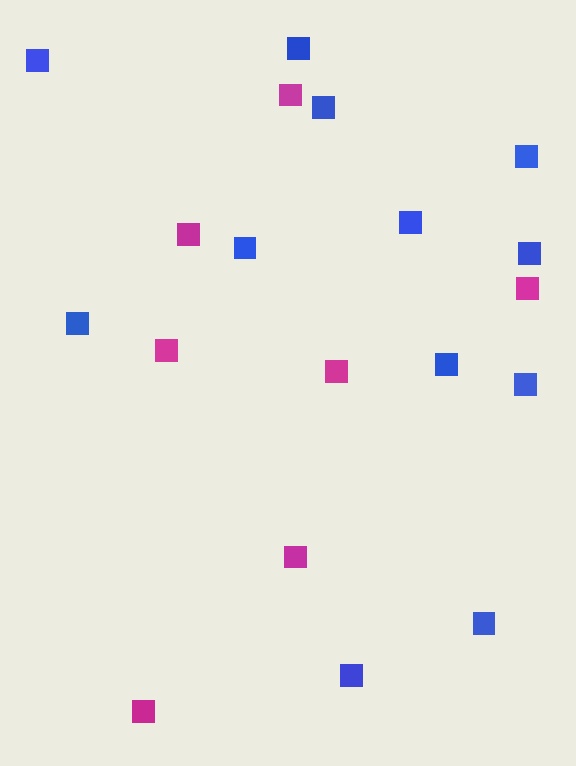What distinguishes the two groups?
There are 2 groups: one group of blue squares (12) and one group of magenta squares (7).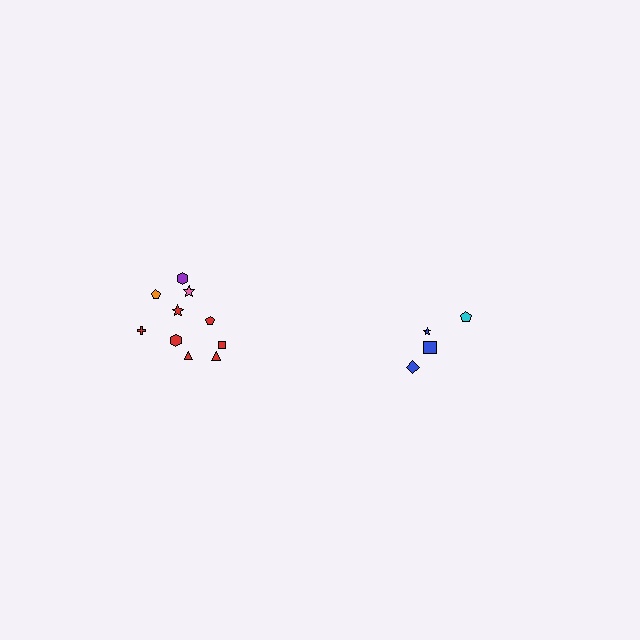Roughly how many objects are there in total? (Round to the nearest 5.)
Roughly 15 objects in total.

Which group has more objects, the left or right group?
The left group.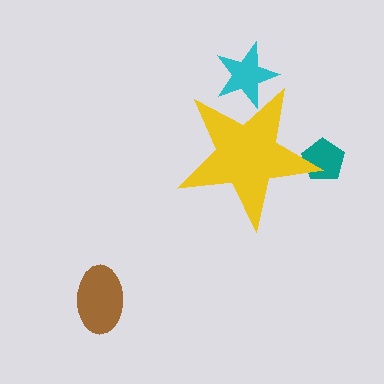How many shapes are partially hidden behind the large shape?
2 shapes are partially hidden.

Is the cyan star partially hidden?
Yes, the cyan star is partially hidden behind the yellow star.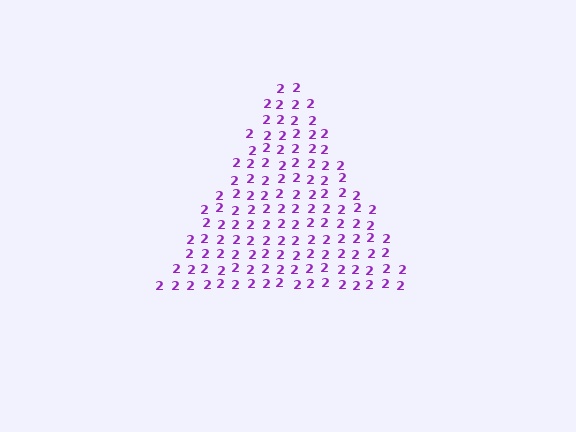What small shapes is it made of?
It is made of small digit 2's.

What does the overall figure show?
The overall figure shows a triangle.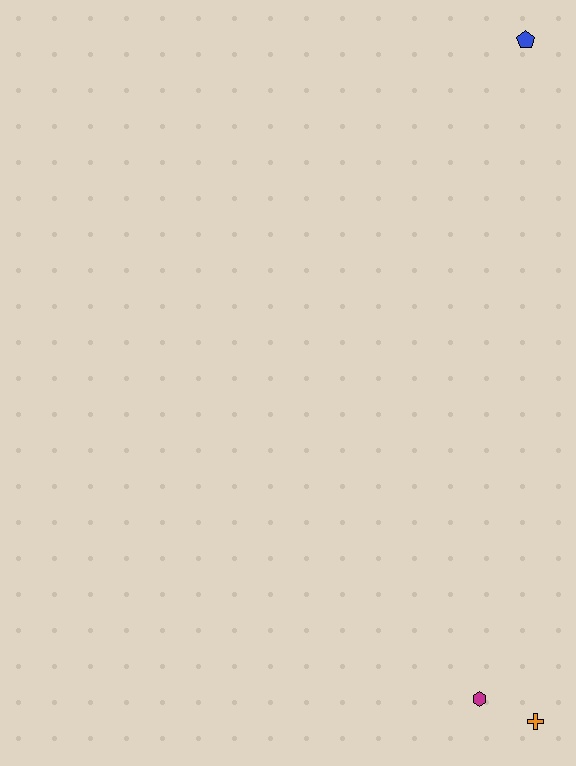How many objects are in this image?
There are 3 objects.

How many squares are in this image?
There are no squares.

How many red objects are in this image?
There are no red objects.